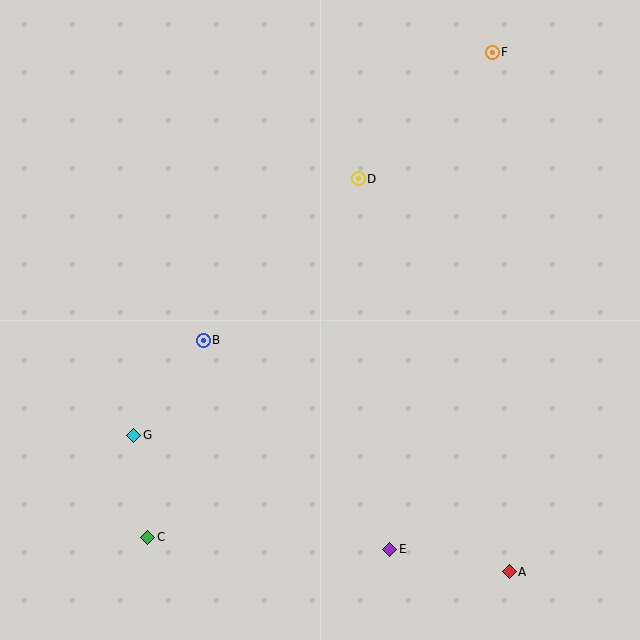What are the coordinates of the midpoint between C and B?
The midpoint between C and B is at (175, 439).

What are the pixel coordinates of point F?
Point F is at (492, 52).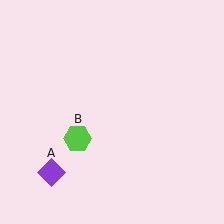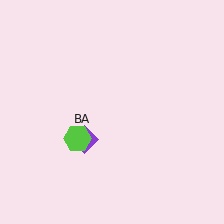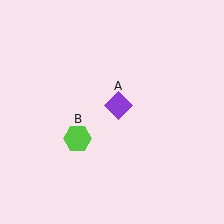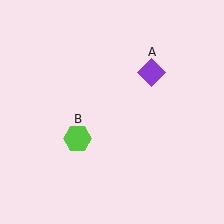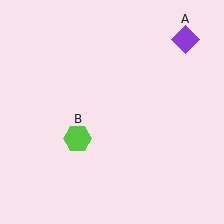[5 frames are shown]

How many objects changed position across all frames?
1 object changed position: purple diamond (object A).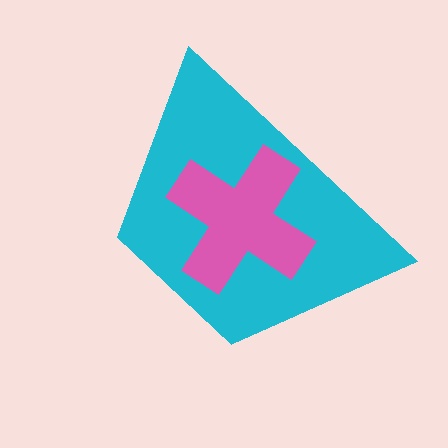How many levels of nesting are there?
2.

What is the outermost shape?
The cyan trapezoid.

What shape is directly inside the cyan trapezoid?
The pink cross.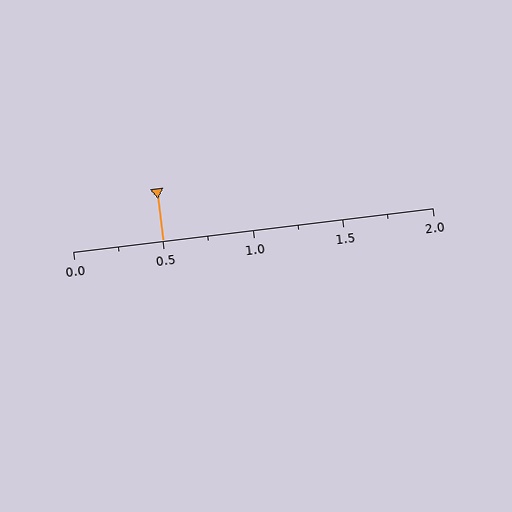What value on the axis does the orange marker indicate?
The marker indicates approximately 0.5.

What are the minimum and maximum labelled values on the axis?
The axis runs from 0.0 to 2.0.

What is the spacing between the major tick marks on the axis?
The major ticks are spaced 0.5 apart.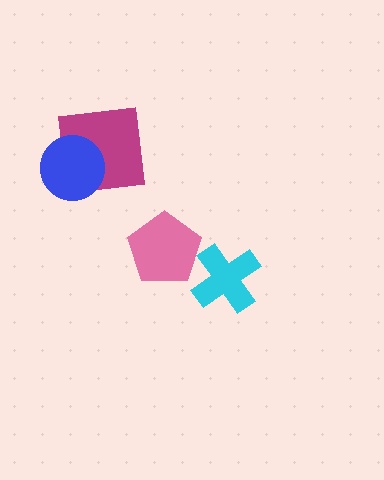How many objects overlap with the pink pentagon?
0 objects overlap with the pink pentagon.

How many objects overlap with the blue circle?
1 object overlaps with the blue circle.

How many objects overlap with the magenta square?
1 object overlaps with the magenta square.